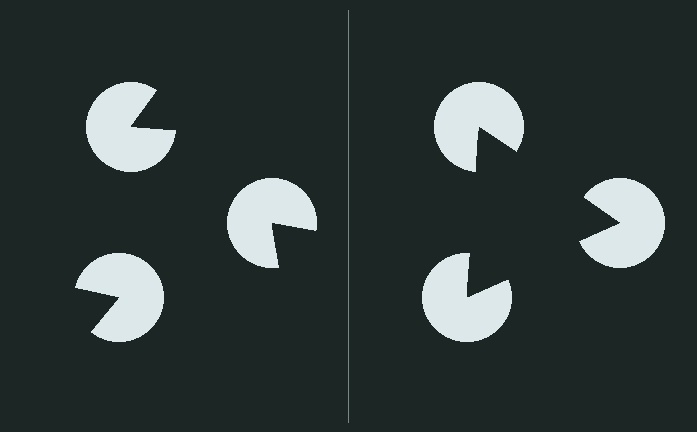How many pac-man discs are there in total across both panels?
6 — 3 on each side.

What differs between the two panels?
The pac-man discs are positioned identically on both sides; only the wedge orientations differ. On the right they align to a triangle; on the left they are misaligned.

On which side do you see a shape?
An illusory triangle appears on the right side. On the left side the wedge cuts are rotated, so no coherent shape forms.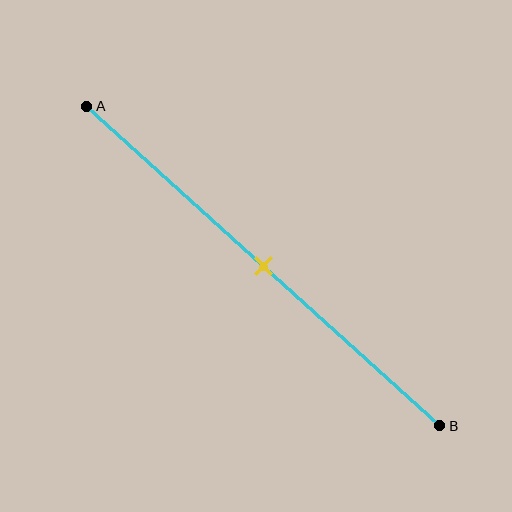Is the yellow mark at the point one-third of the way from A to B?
No, the mark is at about 50% from A, not at the 33% one-third point.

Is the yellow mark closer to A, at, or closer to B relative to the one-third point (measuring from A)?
The yellow mark is closer to point B than the one-third point of segment AB.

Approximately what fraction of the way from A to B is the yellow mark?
The yellow mark is approximately 50% of the way from A to B.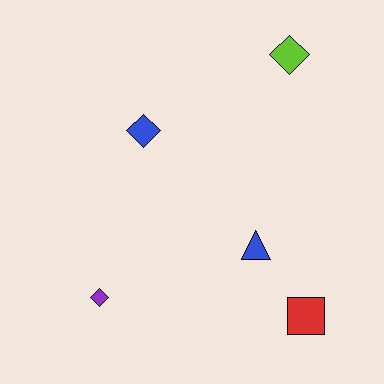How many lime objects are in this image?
There is 1 lime object.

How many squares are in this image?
There is 1 square.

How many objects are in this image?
There are 5 objects.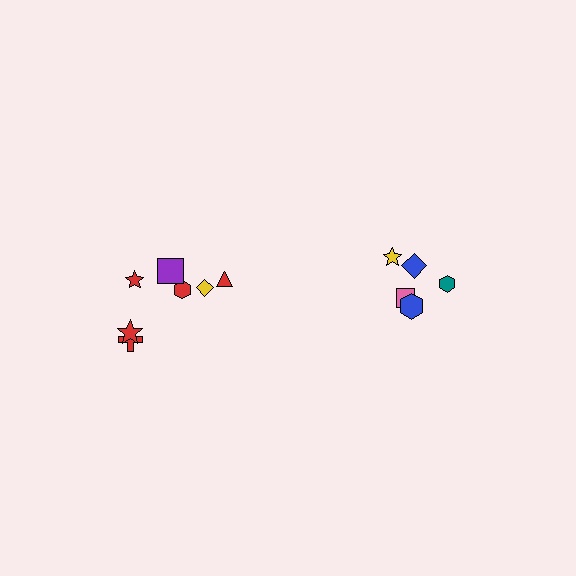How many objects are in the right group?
There are 5 objects.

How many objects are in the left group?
There are 7 objects.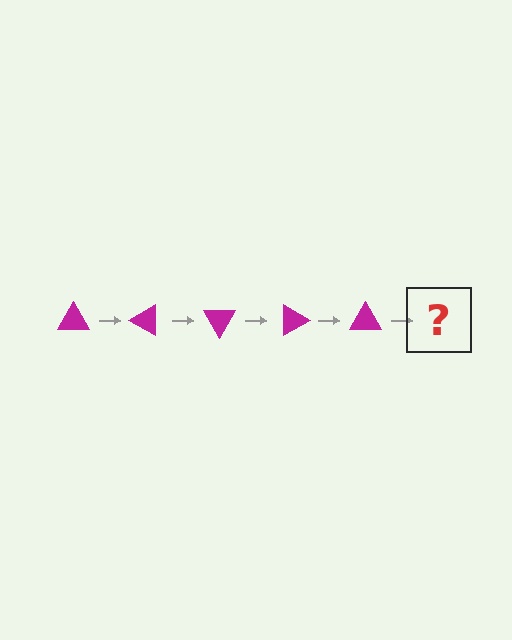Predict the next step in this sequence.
The next step is a magenta triangle rotated 150 degrees.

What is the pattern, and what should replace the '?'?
The pattern is that the triangle rotates 30 degrees each step. The '?' should be a magenta triangle rotated 150 degrees.